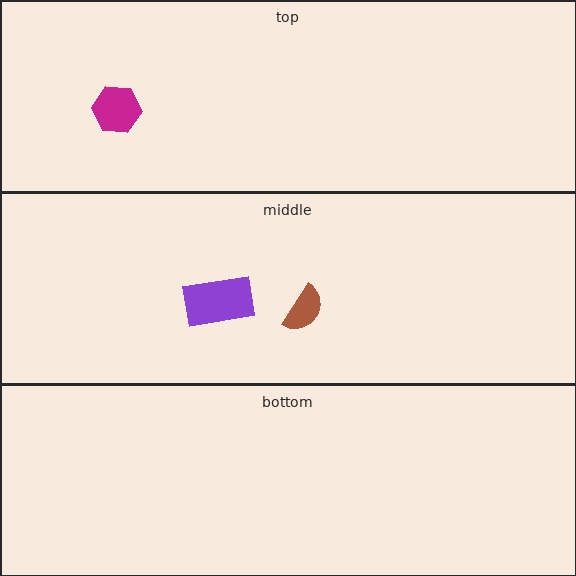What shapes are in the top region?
The magenta hexagon.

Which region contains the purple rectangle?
The middle region.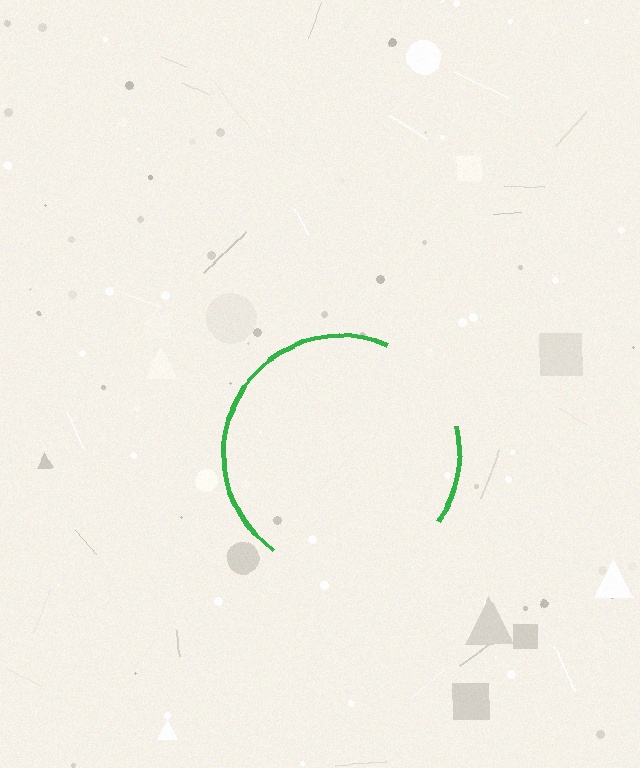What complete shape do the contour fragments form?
The contour fragments form a circle.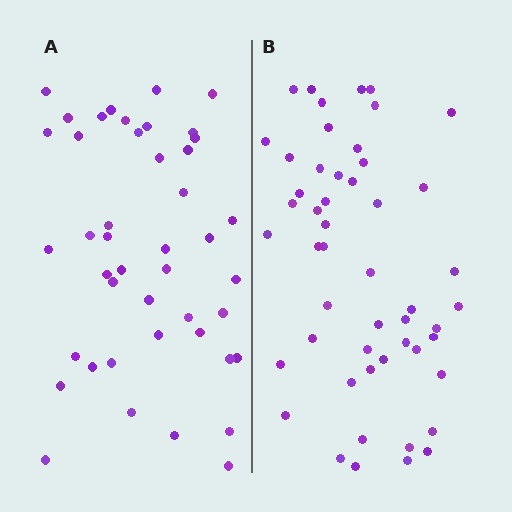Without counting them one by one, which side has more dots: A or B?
Region B (the right region) has more dots.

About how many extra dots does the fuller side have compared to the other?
Region B has roughly 8 or so more dots than region A.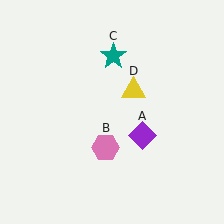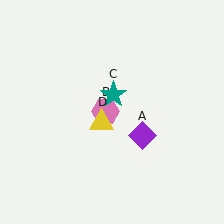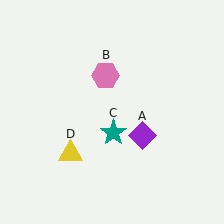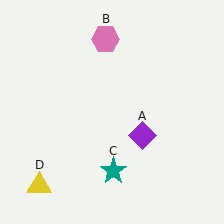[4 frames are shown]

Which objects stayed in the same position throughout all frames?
Purple diamond (object A) remained stationary.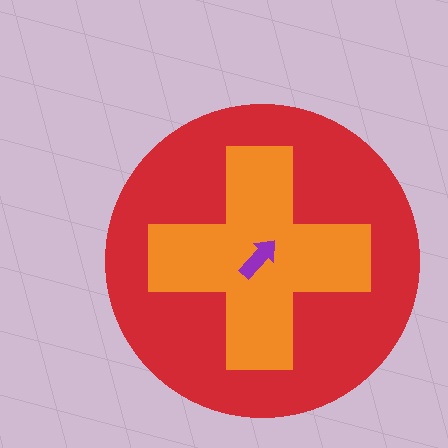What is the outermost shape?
The red circle.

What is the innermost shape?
The purple arrow.